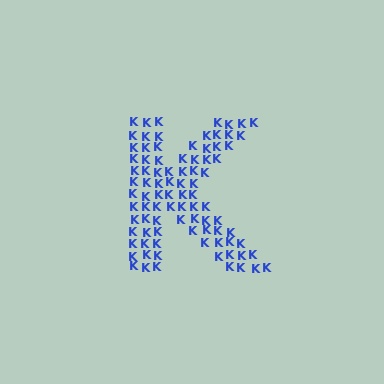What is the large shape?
The large shape is the letter K.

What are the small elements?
The small elements are letter K's.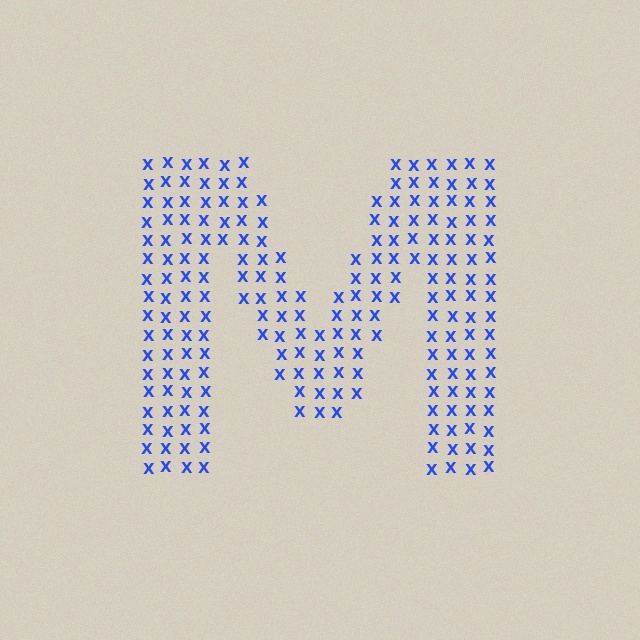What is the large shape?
The large shape is the letter M.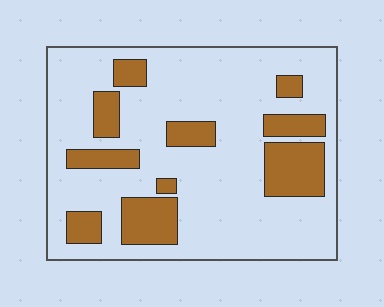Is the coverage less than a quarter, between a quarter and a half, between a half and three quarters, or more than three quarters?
Less than a quarter.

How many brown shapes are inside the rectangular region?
10.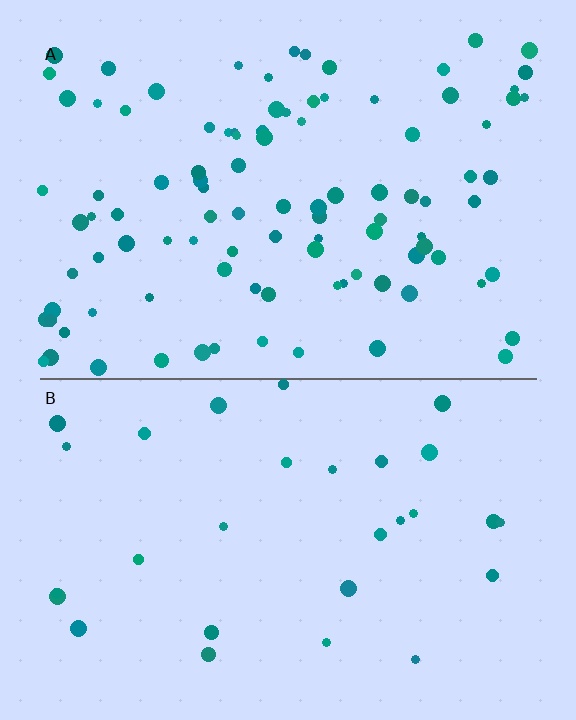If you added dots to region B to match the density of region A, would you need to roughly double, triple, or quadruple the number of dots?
Approximately triple.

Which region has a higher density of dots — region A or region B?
A (the top).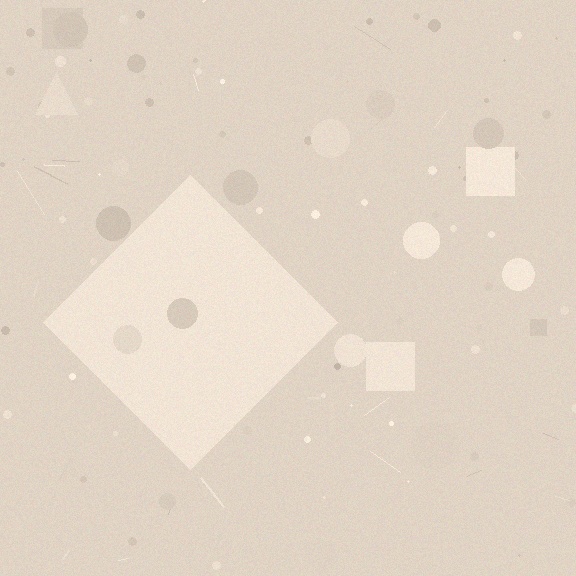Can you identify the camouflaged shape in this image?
The camouflaged shape is a diamond.